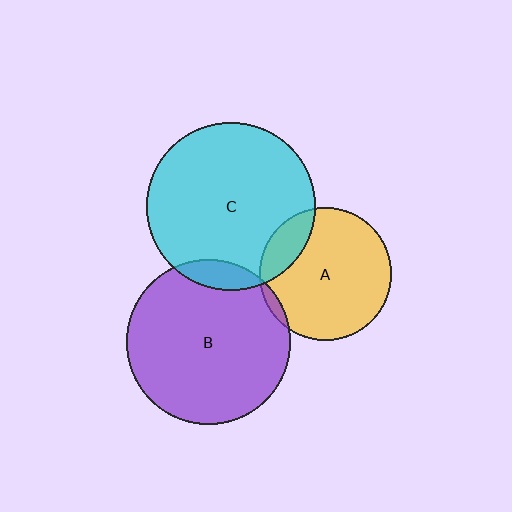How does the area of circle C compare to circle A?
Approximately 1.6 times.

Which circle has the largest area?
Circle C (cyan).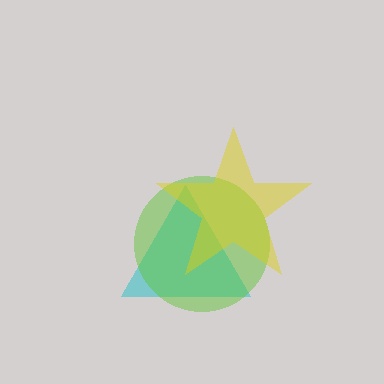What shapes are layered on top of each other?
The layered shapes are: a cyan triangle, a lime circle, a yellow star.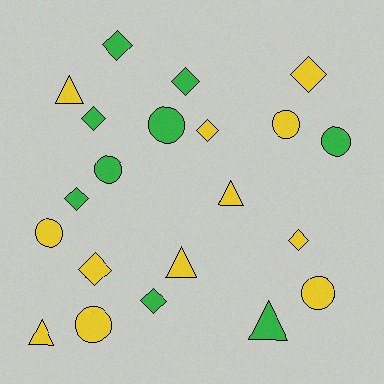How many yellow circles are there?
There are 4 yellow circles.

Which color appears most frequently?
Yellow, with 12 objects.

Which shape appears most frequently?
Diamond, with 9 objects.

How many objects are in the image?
There are 21 objects.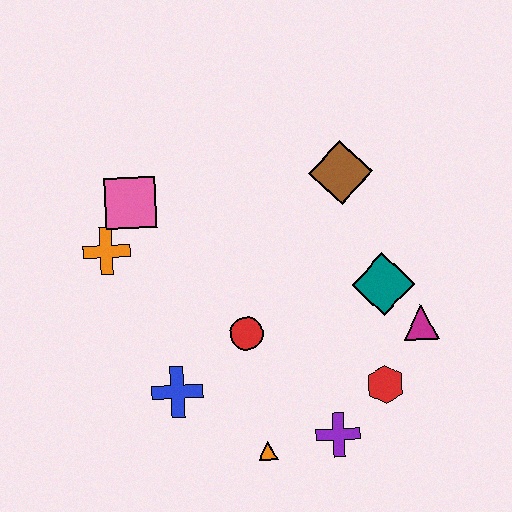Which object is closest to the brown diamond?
The teal diamond is closest to the brown diamond.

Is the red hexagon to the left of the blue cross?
No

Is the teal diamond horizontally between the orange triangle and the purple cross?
No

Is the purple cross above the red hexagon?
No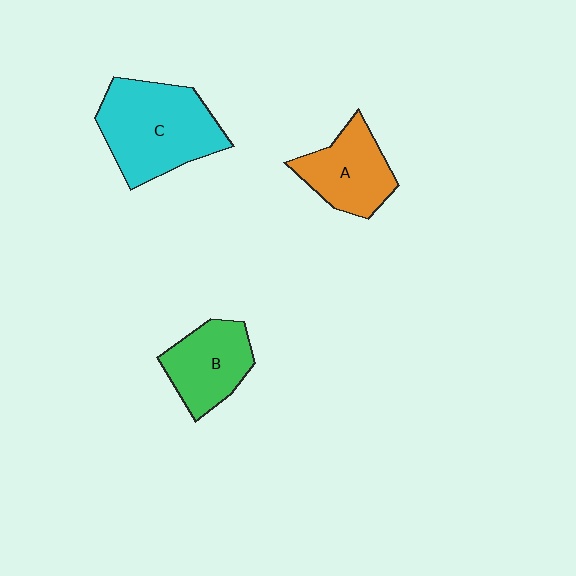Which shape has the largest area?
Shape C (cyan).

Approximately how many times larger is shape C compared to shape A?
Approximately 1.6 times.